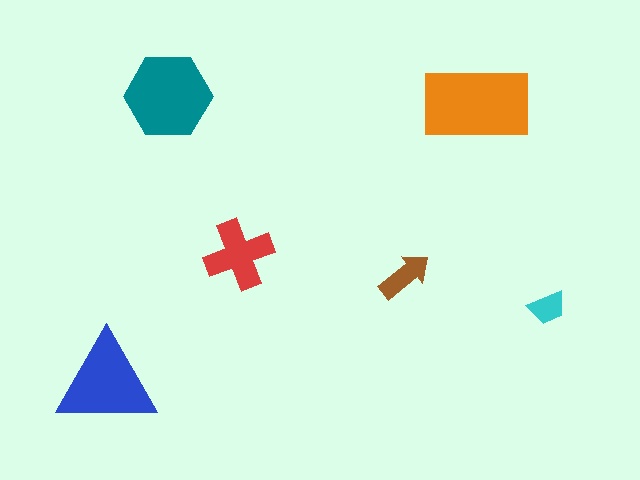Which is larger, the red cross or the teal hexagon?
The teal hexagon.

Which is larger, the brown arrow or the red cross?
The red cross.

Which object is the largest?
The orange rectangle.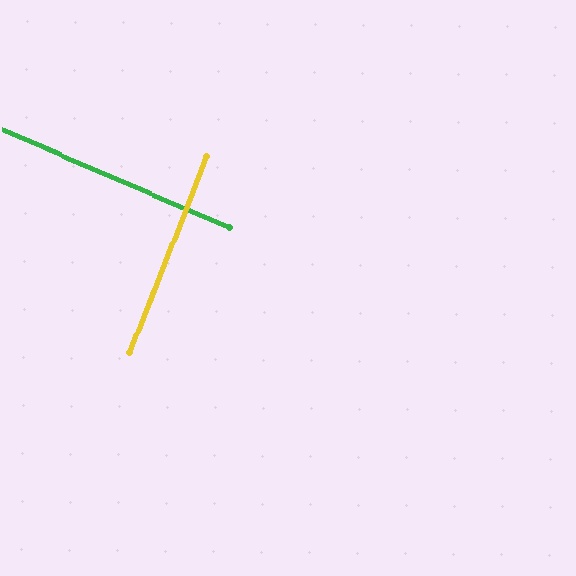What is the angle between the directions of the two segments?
Approximately 88 degrees.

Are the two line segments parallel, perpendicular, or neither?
Perpendicular — they meet at approximately 88°.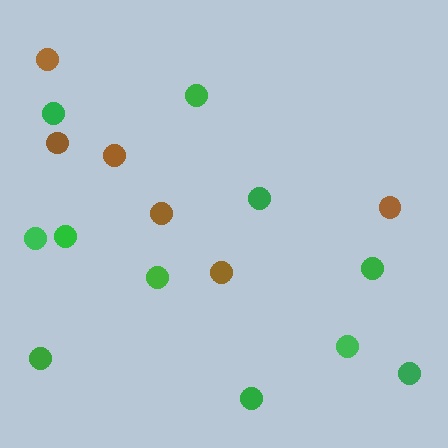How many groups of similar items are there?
There are 2 groups: one group of brown circles (6) and one group of green circles (11).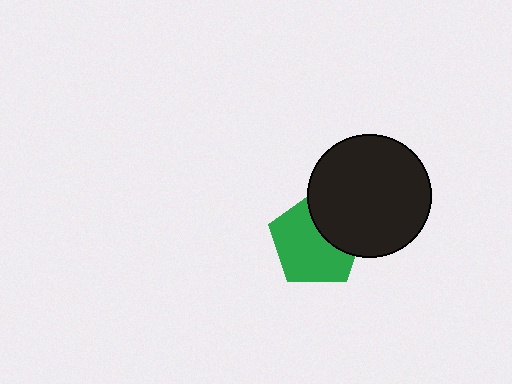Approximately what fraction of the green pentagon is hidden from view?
Roughly 35% of the green pentagon is hidden behind the black circle.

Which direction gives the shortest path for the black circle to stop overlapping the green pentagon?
Moving toward the upper-right gives the shortest separation.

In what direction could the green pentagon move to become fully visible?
The green pentagon could move toward the lower-left. That would shift it out from behind the black circle entirely.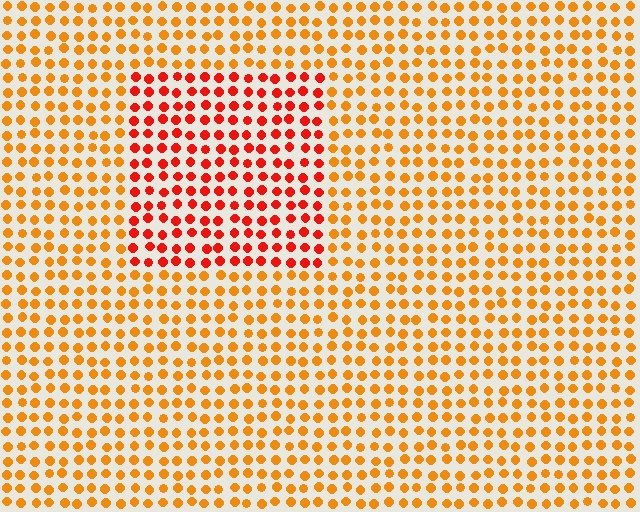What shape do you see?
I see a rectangle.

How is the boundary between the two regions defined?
The boundary is defined purely by a slight shift in hue (about 33 degrees). Spacing, size, and orientation are identical on both sides.